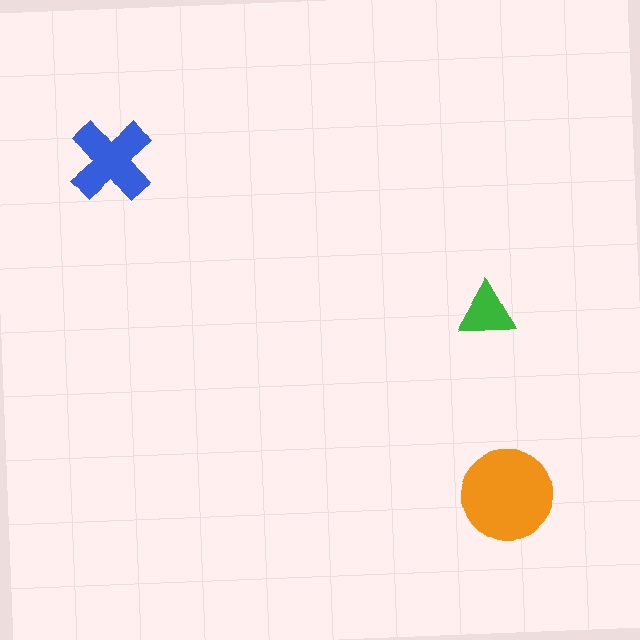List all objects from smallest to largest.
The green triangle, the blue cross, the orange circle.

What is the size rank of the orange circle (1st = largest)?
1st.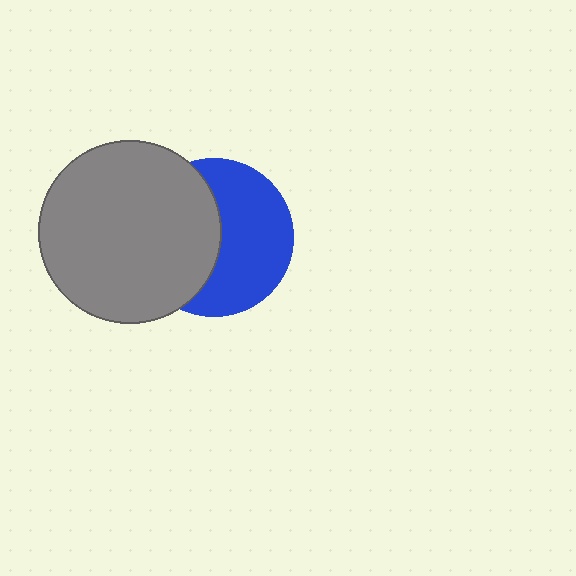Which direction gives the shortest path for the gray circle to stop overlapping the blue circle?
Moving left gives the shortest separation.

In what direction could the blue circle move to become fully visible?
The blue circle could move right. That would shift it out from behind the gray circle entirely.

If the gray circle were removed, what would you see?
You would see the complete blue circle.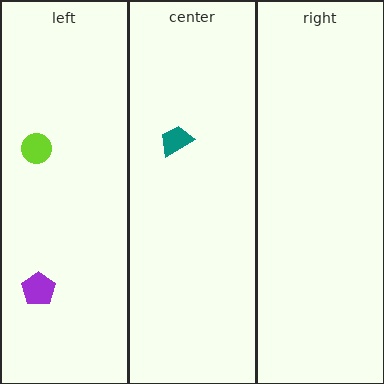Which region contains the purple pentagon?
The left region.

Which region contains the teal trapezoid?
The center region.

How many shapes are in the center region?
1.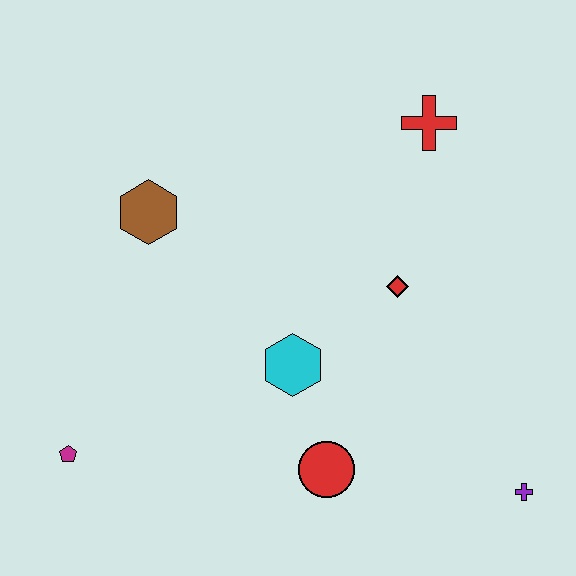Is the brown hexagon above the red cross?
No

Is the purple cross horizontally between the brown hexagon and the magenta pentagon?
No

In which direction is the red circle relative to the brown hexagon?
The red circle is below the brown hexagon.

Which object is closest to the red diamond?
The cyan hexagon is closest to the red diamond.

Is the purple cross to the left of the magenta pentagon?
No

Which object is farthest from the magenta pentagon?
The red cross is farthest from the magenta pentagon.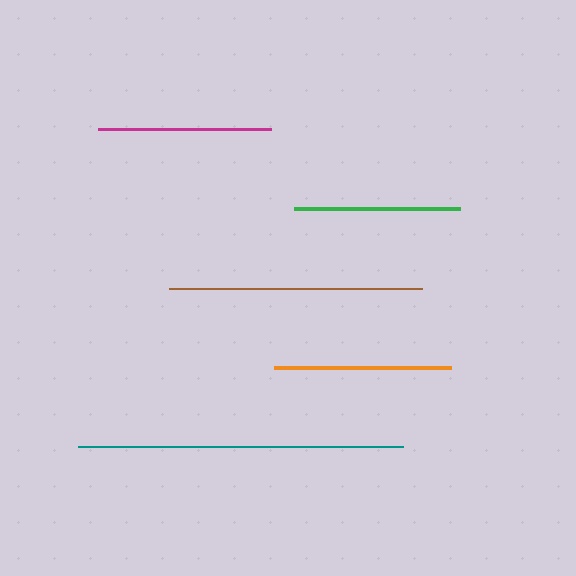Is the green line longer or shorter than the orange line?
The orange line is longer than the green line.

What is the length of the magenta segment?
The magenta segment is approximately 173 pixels long.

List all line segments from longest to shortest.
From longest to shortest: teal, brown, orange, magenta, green.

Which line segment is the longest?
The teal line is the longest at approximately 325 pixels.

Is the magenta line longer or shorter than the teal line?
The teal line is longer than the magenta line.